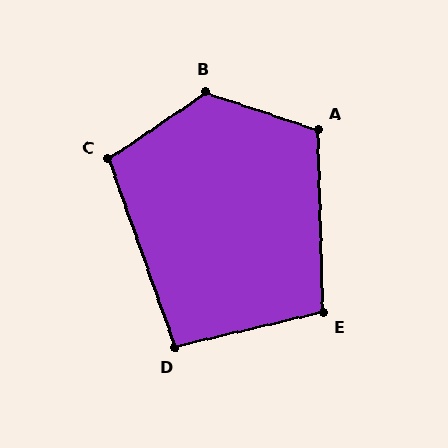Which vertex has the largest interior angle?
B, at approximately 127 degrees.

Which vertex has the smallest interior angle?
D, at approximately 96 degrees.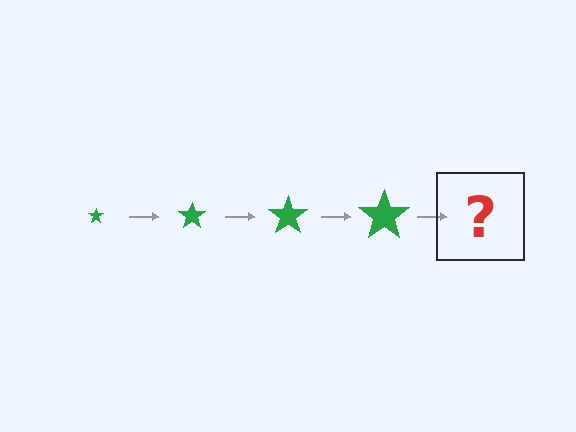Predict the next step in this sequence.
The next step is a green star, larger than the previous one.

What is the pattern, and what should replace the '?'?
The pattern is that the star gets progressively larger each step. The '?' should be a green star, larger than the previous one.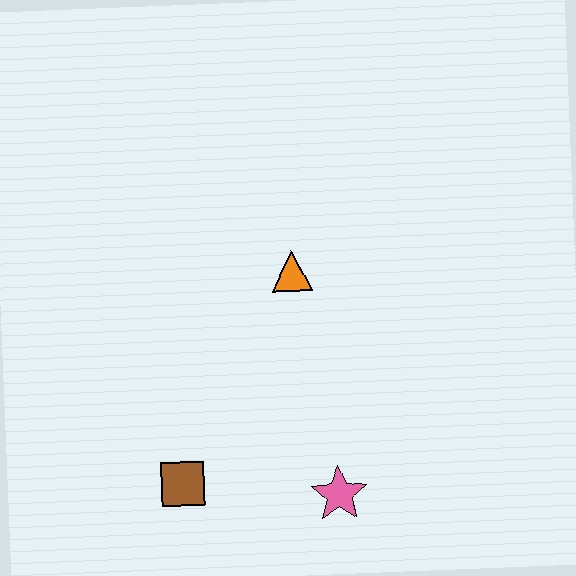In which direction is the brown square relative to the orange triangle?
The brown square is below the orange triangle.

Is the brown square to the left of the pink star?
Yes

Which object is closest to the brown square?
The pink star is closest to the brown square.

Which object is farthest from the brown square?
The orange triangle is farthest from the brown square.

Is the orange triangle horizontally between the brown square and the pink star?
Yes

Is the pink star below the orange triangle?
Yes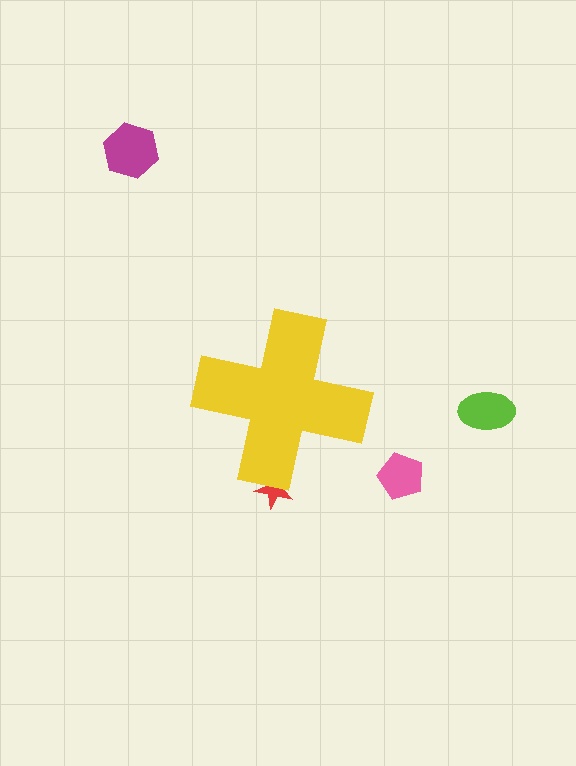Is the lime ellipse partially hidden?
No, the lime ellipse is fully visible.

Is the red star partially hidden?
Yes, the red star is partially hidden behind the yellow cross.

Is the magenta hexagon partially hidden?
No, the magenta hexagon is fully visible.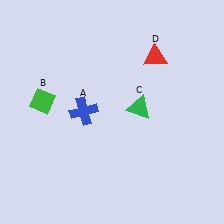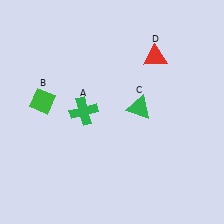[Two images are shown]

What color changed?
The cross (A) changed from blue in Image 1 to green in Image 2.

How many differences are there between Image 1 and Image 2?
There is 1 difference between the two images.